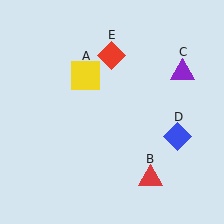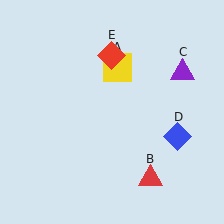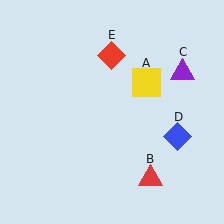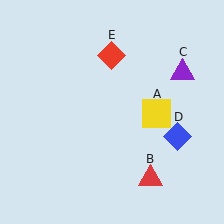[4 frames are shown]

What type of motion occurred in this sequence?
The yellow square (object A) rotated clockwise around the center of the scene.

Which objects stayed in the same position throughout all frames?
Red triangle (object B) and purple triangle (object C) and blue diamond (object D) and red diamond (object E) remained stationary.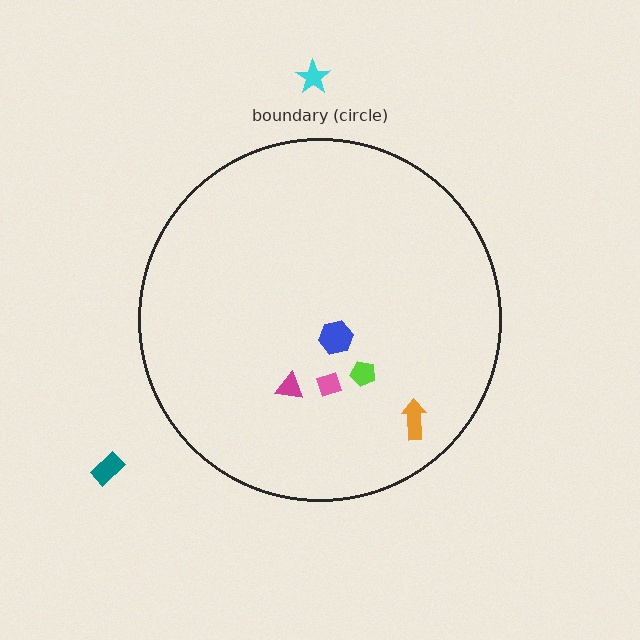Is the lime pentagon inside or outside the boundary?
Inside.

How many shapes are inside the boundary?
5 inside, 2 outside.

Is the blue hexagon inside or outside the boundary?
Inside.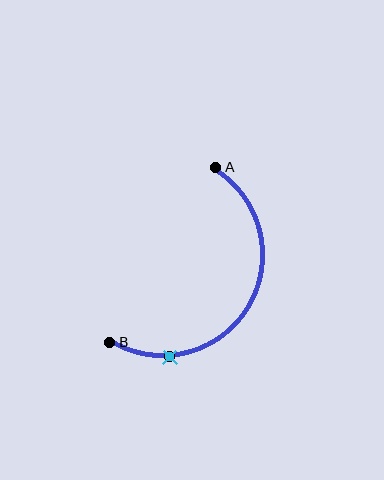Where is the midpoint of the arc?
The arc midpoint is the point on the curve farthest from the straight line joining A and B. It sits to the right of that line.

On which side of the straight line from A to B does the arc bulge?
The arc bulges to the right of the straight line connecting A and B.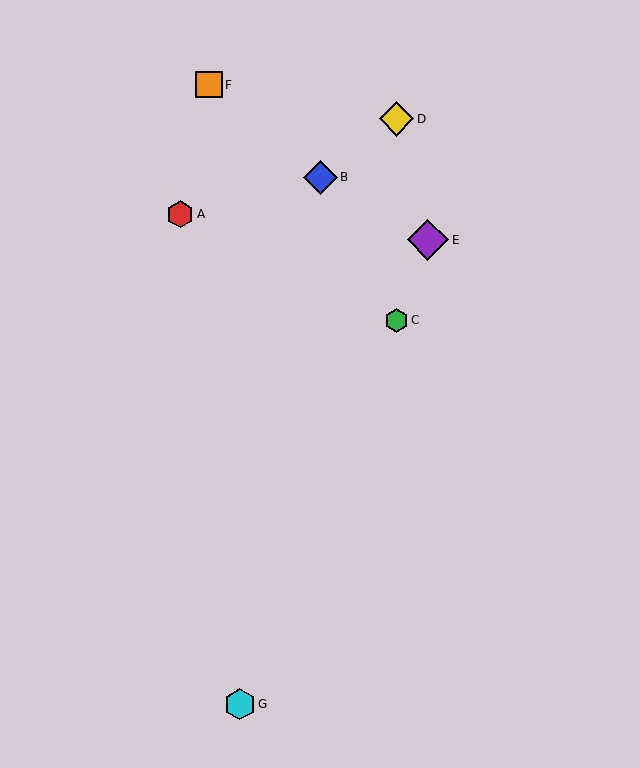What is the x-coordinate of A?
Object A is at x≈180.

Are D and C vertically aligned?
Yes, both are at x≈396.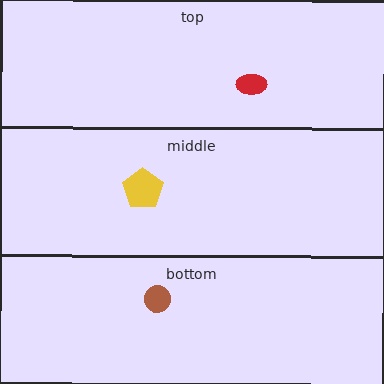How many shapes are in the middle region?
1.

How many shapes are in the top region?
1.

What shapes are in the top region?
The red ellipse.